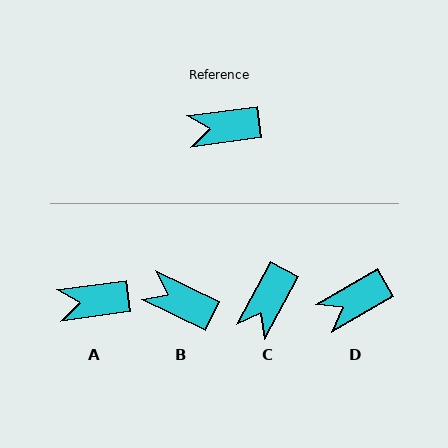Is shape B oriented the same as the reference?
No, it is off by about 33 degrees.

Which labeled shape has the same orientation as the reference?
A.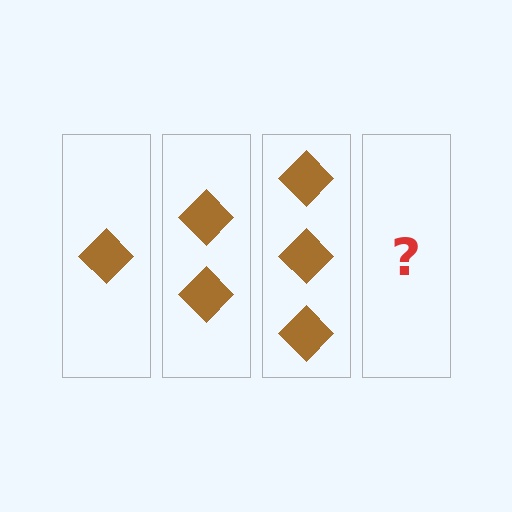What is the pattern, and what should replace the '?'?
The pattern is that each step adds one more diamond. The '?' should be 4 diamonds.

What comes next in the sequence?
The next element should be 4 diamonds.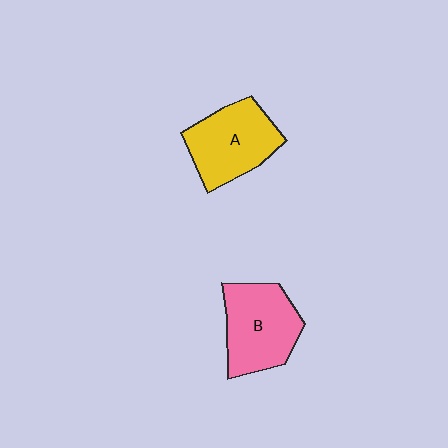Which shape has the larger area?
Shape B (pink).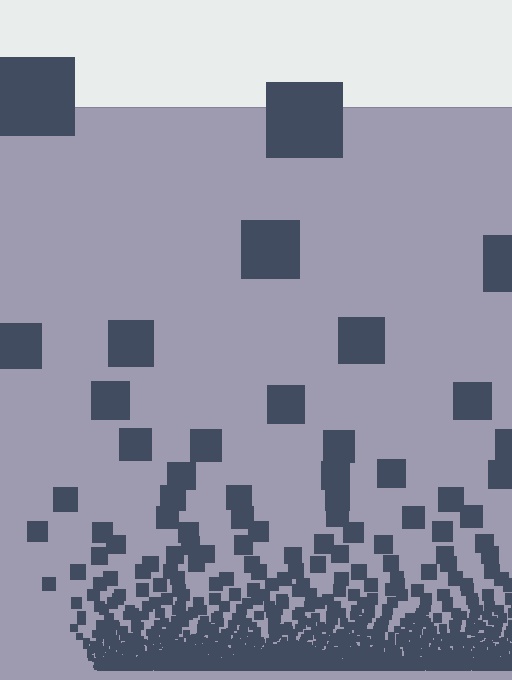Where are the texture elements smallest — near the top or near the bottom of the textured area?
Near the bottom.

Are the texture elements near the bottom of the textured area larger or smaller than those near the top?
Smaller. The gradient is inverted — elements near the bottom are smaller and denser.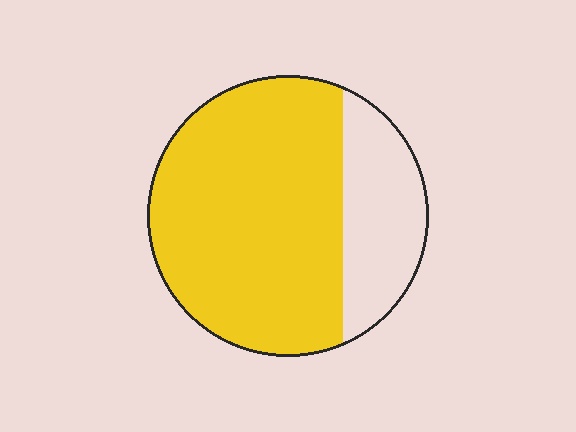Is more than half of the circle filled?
Yes.